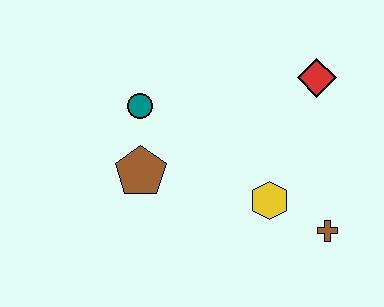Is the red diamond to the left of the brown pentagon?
No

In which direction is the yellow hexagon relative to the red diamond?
The yellow hexagon is below the red diamond.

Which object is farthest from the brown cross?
The teal circle is farthest from the brown cross.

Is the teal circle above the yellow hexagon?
Yes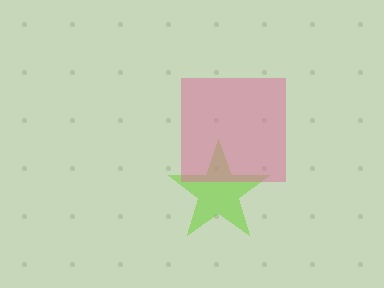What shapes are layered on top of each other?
The layered shapes are: a lime star, a pink square.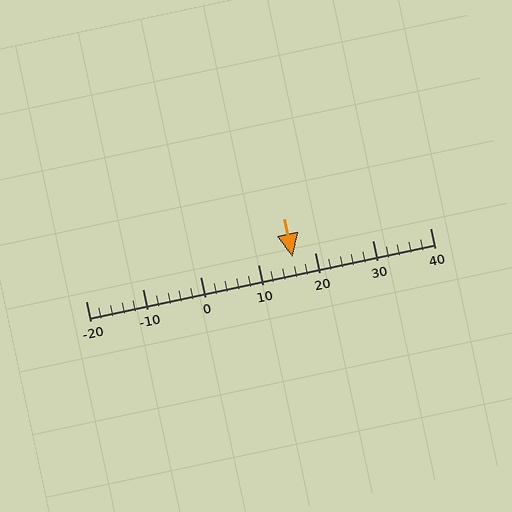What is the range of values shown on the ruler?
The ruler shows values from -20 to 40.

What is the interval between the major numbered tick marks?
The major tick marks are spaced 10 units apart.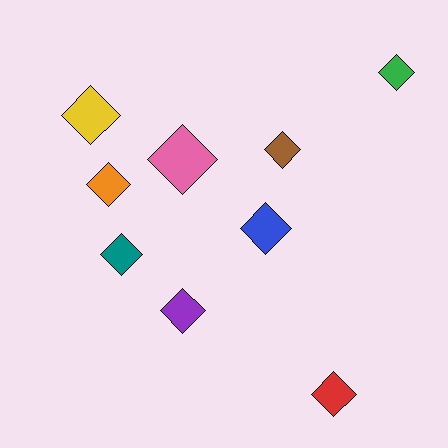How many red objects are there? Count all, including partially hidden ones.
There is 1 red object.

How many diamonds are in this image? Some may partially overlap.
There are 9 diamonds.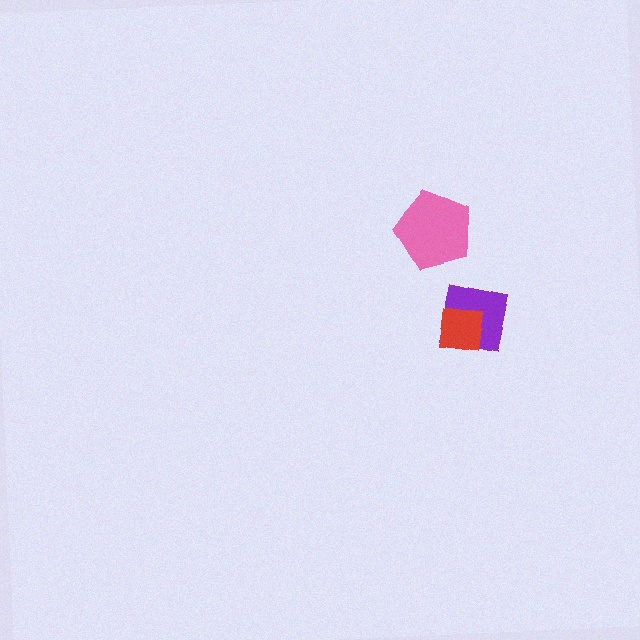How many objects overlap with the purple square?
1 object overlaps with the purple square.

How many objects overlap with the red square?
1 object overlaps with the red square.